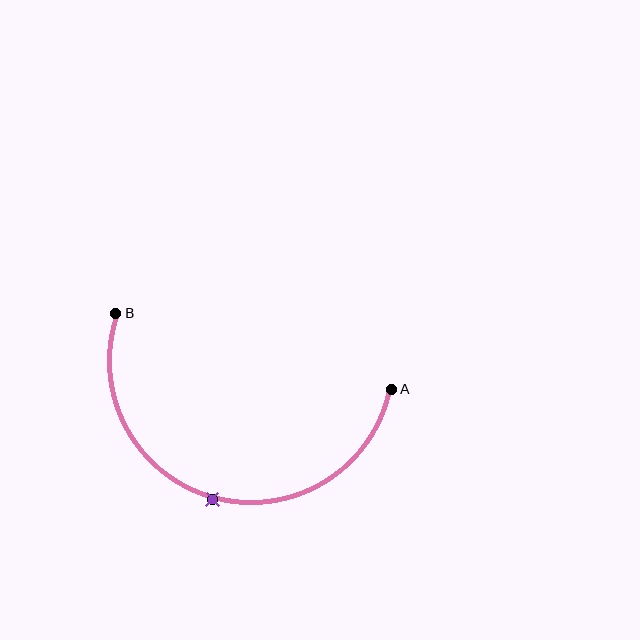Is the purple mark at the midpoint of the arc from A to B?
Yes. The purple mark lies on the arc at equal arc-length from both A and B — it is the arc midpoint.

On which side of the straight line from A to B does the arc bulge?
The arc bulges below the straight line connecting A and B.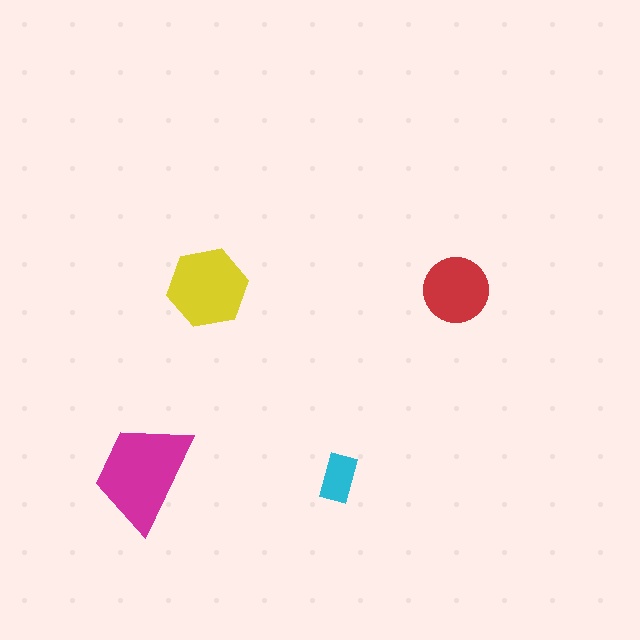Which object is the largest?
The magenta trapezoid.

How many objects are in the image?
There are 4 objects in the image.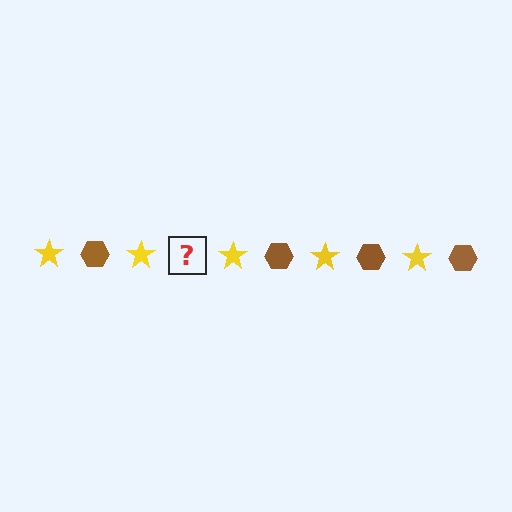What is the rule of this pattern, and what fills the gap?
The rule is that the pattern alternates between yellow star and brown hexagon. The gap should be filled with a brown hexagon.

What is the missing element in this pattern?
The missing element is a brown hexagon.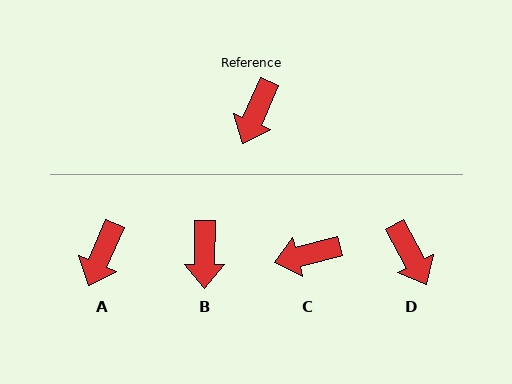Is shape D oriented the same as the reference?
No, it is off by about 51 degrees.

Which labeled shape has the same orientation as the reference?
A.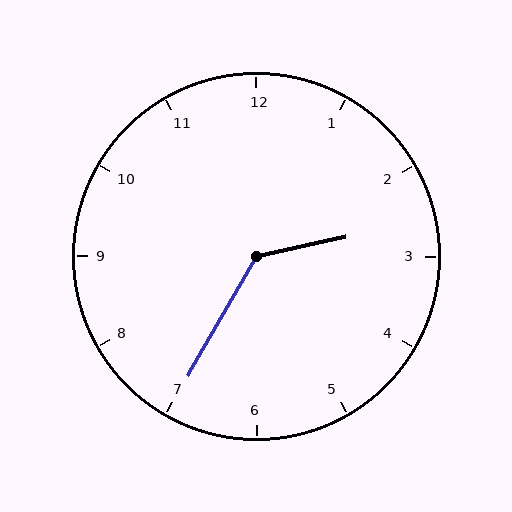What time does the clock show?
2:35.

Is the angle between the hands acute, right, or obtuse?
It is obtuse.